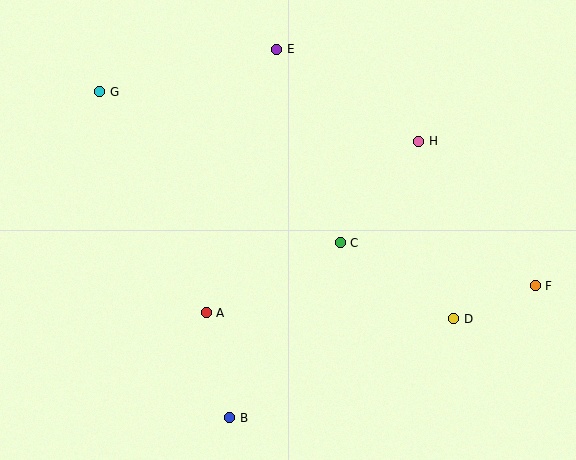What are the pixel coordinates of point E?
Point E is at (277, 49).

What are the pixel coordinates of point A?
Point A is at (206, 313).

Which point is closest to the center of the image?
Point C at (340, 243) is closest to the center.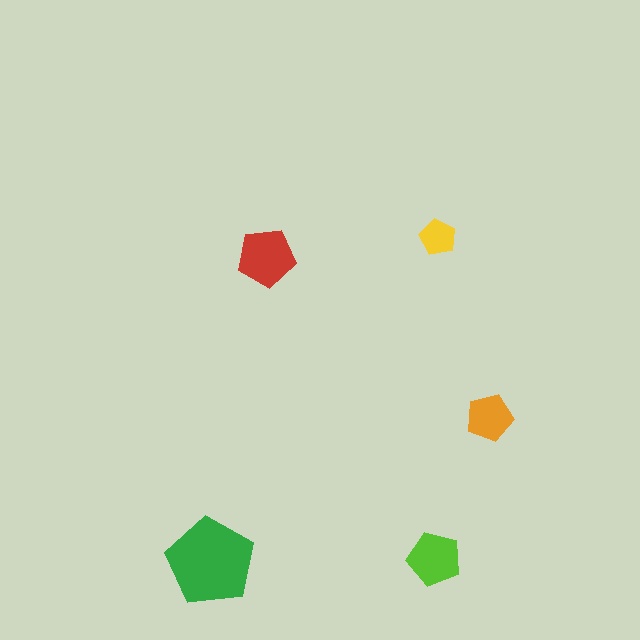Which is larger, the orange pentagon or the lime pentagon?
The lime one.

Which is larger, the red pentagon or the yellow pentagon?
The red one.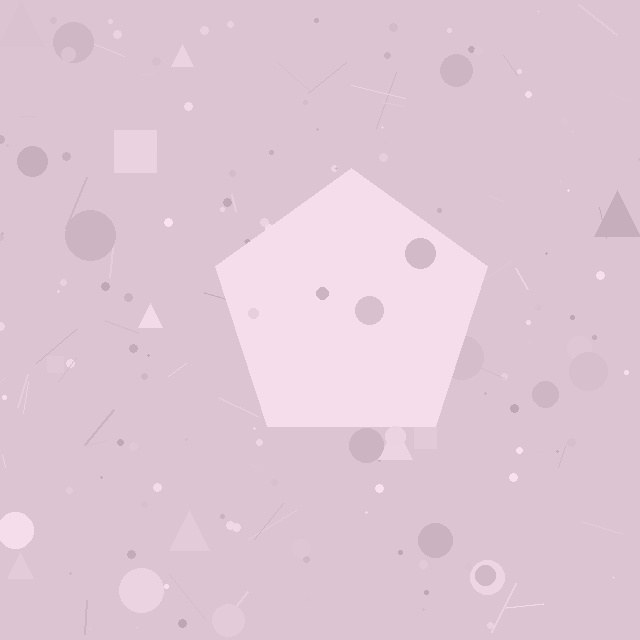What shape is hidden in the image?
A pentagon is hidden in the image.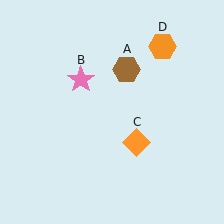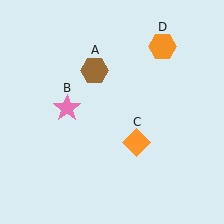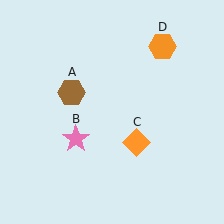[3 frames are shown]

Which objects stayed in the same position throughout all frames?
Orange diamond (object C) and orange hexagon (object D) remained stationary.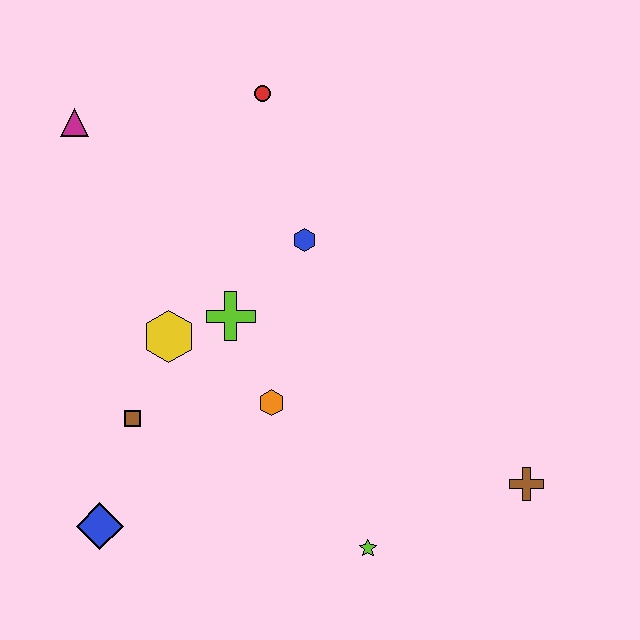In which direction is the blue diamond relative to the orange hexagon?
The blue diamond is to the left of the orange hexagon.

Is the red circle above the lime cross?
Yes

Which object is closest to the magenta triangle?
The red circle is closest to the magenta triangle.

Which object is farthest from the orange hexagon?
The magenta triangle is farthest from the orange hexagon.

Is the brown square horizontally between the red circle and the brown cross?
No